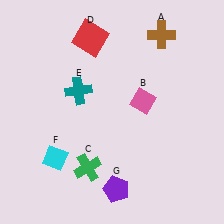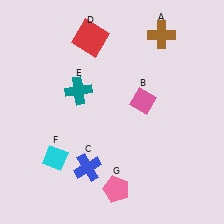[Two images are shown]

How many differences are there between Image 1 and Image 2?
There are 2 differences between the two images.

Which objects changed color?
C changed from green to blue. G changed from purple to pink.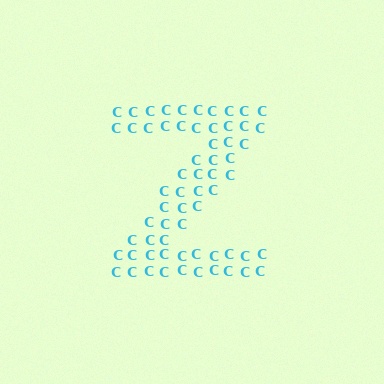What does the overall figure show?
The overall figure shows the letter Z.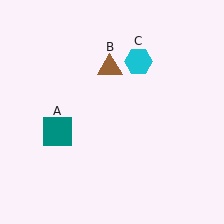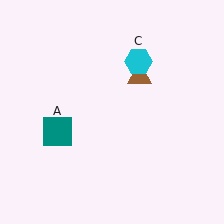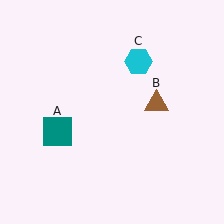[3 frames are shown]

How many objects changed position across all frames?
1 object changed position: brown triangle (object B).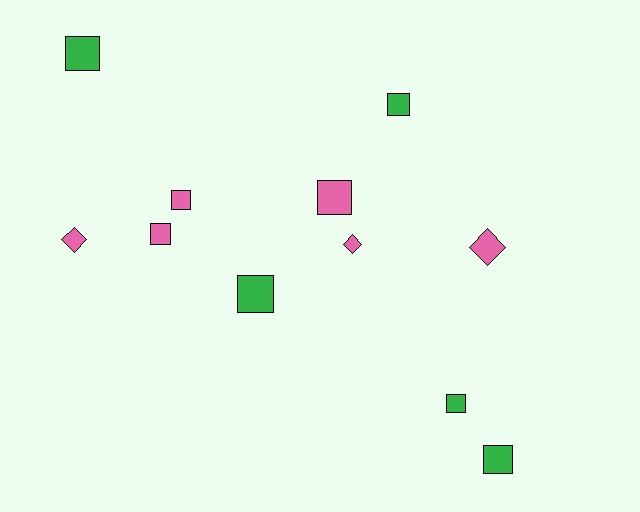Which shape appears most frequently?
Square, with 8 objects.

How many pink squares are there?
There are 3 pink squares.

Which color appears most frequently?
Pink, with 6 objects.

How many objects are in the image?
There are 11 objects.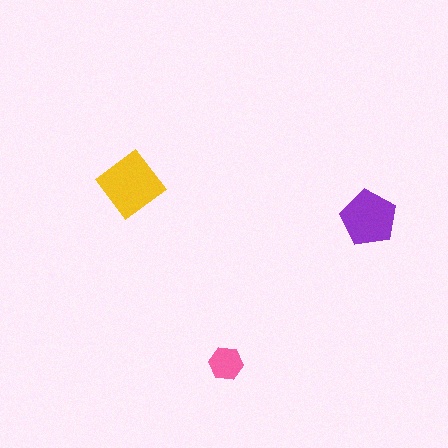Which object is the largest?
The yellow diamond.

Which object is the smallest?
The pink hexagon.